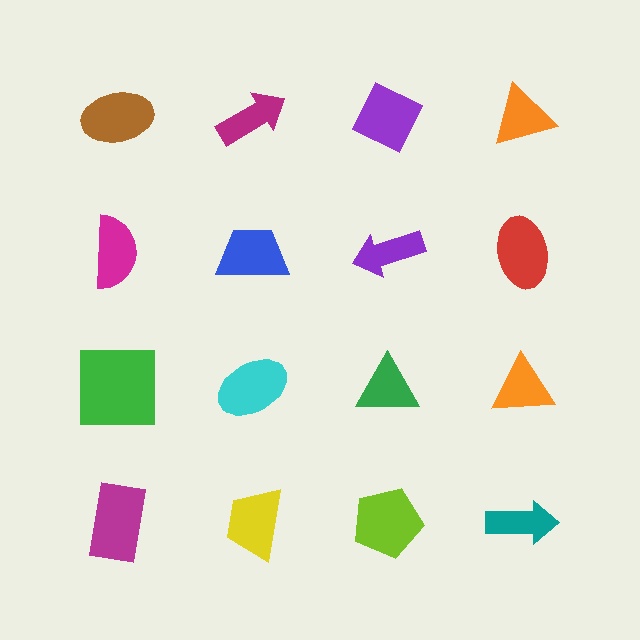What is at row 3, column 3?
A green triangle.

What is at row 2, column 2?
A blue trapezoid.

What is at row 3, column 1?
A green square.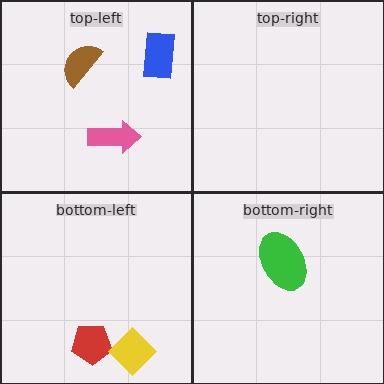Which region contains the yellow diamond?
The bottom-left region.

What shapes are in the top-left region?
The blue rectangle, the pink arrow, the brown semicircle.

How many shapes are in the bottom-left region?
2.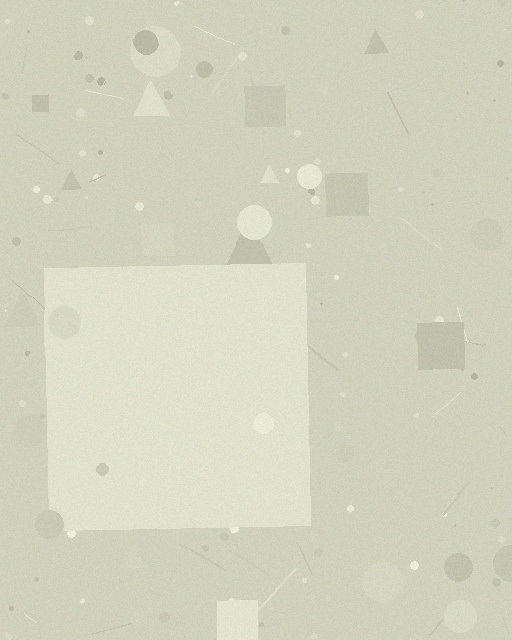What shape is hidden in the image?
A square is hidden in the image.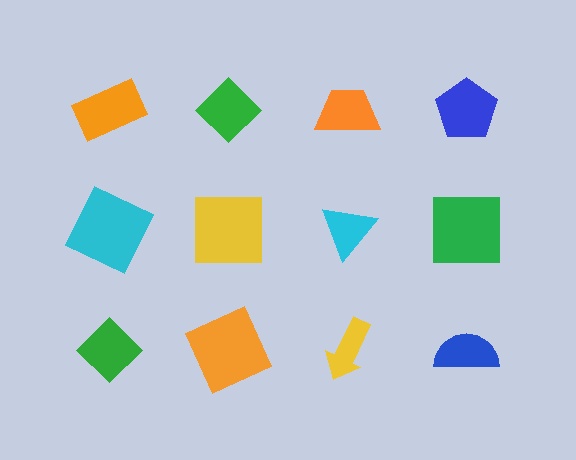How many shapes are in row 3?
4 shapes.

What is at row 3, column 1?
A green diamond.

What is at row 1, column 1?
An orange rectangle.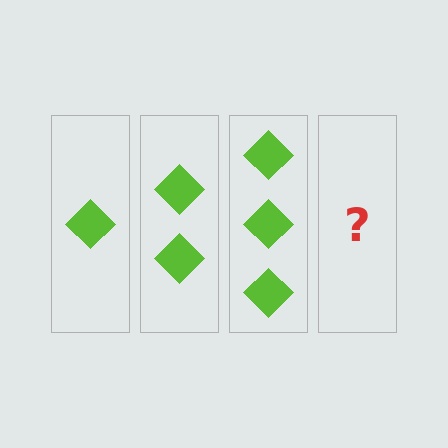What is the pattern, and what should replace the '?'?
The pattern is that each step adds one more diamond. The '?' should be 4 diamonds.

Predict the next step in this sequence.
The next step is 4 diamonds.